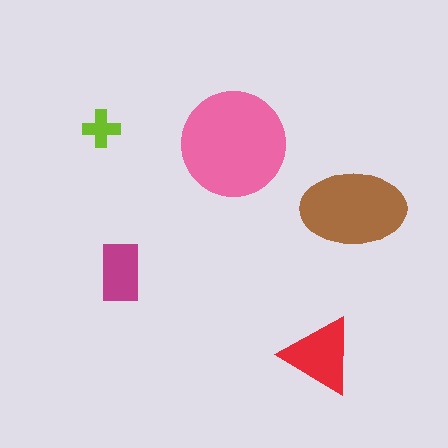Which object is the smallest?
The lime cross.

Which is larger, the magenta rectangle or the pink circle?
The pink circle.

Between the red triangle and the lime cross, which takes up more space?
The red triangle.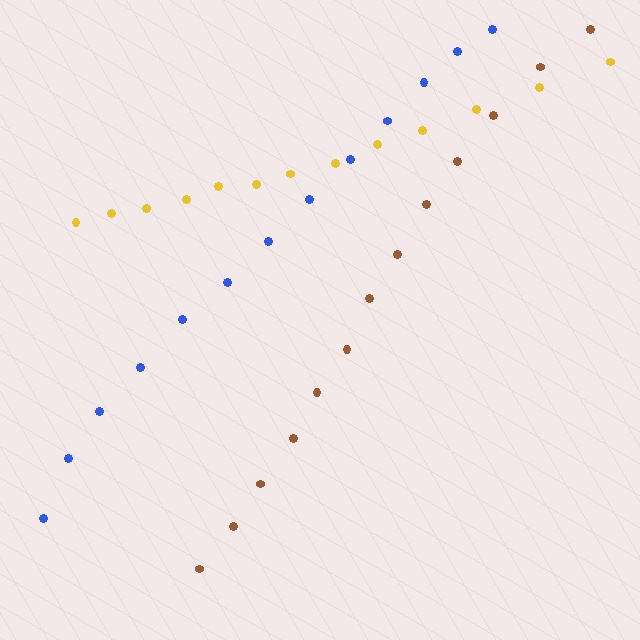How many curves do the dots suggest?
There are 3 distinct paths.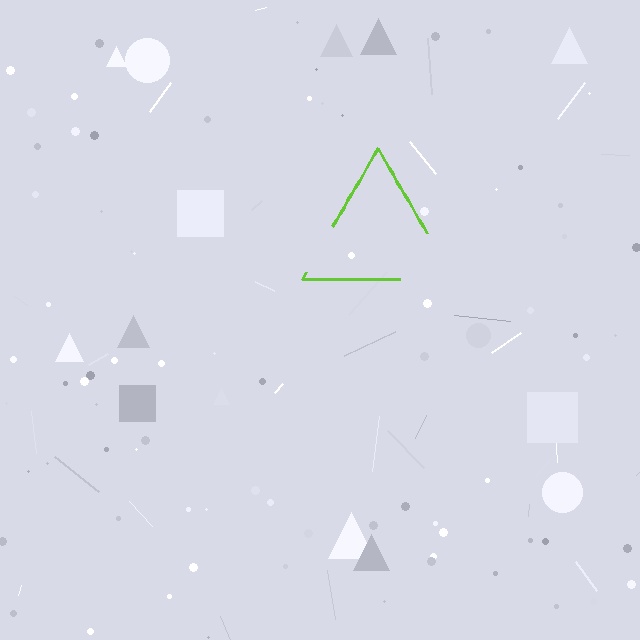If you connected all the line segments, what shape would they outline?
They would outline a triangle.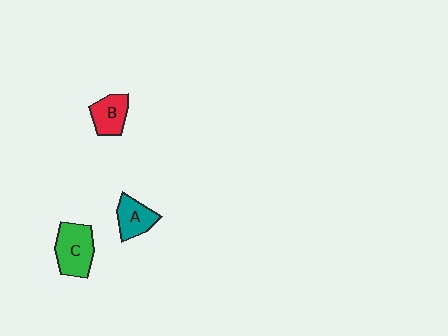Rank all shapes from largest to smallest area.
From largest to smallest: C (green), A (teal), B (red).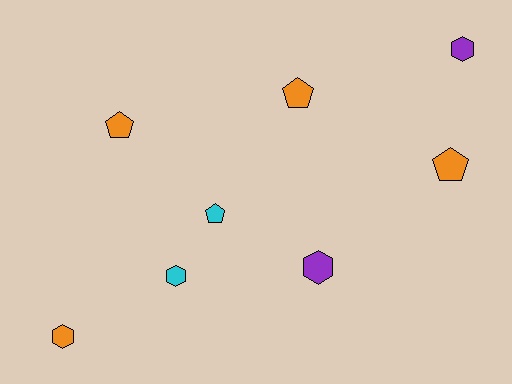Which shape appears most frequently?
Pentagon, with 4 objects.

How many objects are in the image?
There are 8 objects.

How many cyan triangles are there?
There are no cyan triangles.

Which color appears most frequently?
Orange, with 4 objects.